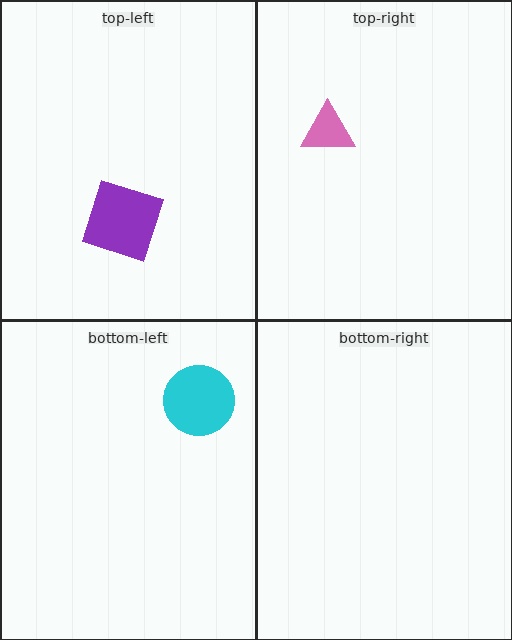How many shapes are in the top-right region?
1.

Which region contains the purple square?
The top-left region.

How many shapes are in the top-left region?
1.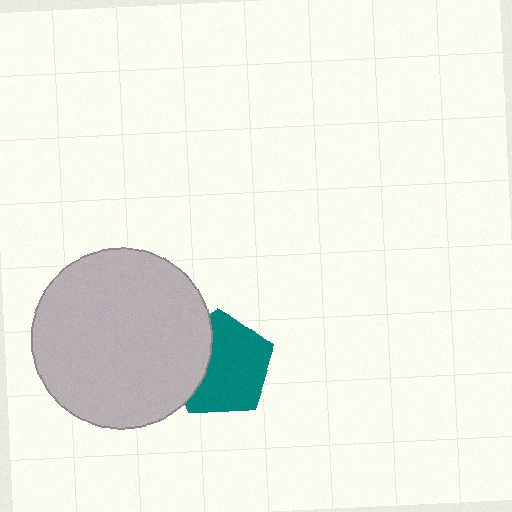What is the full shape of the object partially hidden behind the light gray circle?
The partially hidden object is a teal pentagon.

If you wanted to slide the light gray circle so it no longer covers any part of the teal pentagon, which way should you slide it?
Slide it left — that is the most direct way to separate the two shapes.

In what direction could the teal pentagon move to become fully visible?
The teal pentagon could move right. That would shift it out from behind the light gray circle entirely.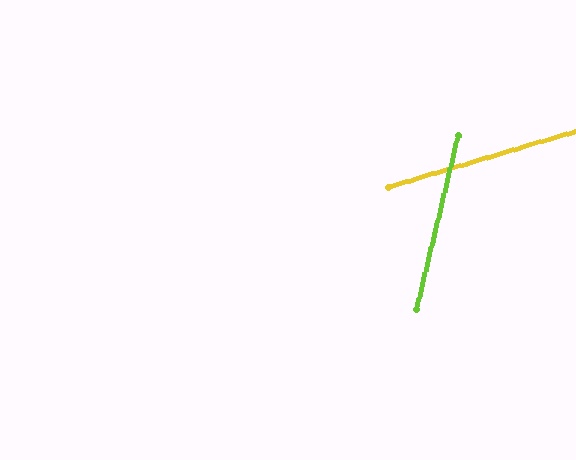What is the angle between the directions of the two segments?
Approximately 60 degrees.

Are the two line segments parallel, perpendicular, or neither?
Neither parallel nor perpendicular — they differ by about 60°.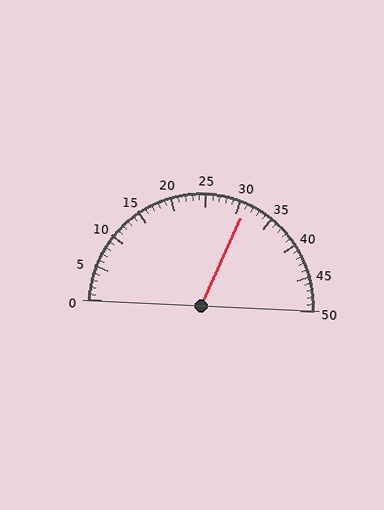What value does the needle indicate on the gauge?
The needle indicates approximately 31.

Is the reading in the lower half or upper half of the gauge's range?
The reading is in the upper half of the range (0 to 50).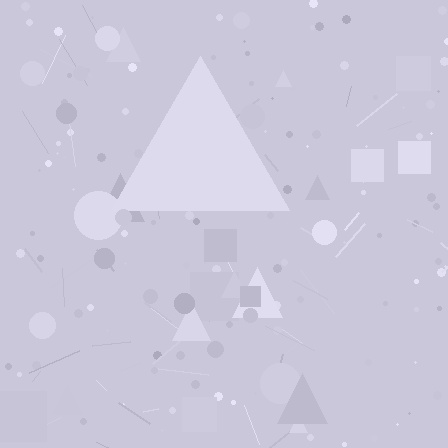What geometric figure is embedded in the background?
A triangle is embedded in the background.